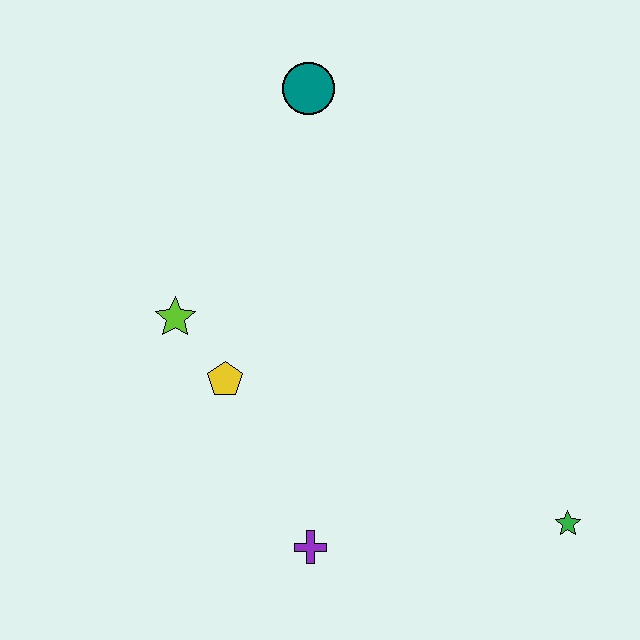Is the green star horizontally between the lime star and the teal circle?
No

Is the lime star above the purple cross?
Yes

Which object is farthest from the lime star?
The green star is farthest from the lime star.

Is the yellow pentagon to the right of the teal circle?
No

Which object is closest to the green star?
The purple cross is closest to the green star.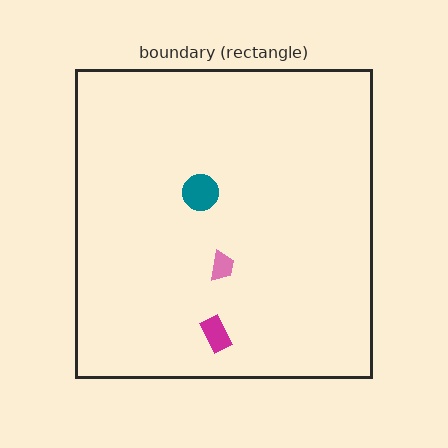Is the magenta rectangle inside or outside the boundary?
Inside.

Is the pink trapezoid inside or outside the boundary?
Inside.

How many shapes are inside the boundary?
3 inside, 0 outside.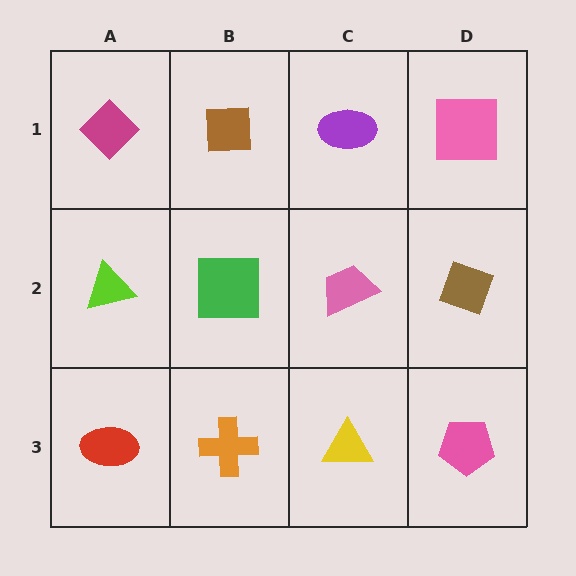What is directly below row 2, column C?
A yellow triangle.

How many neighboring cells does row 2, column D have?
3.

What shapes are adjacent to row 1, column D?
A brown diamond (row 2, column D), a purple ellipse (row 1, column C).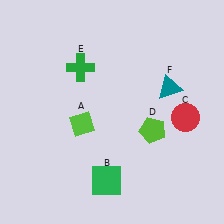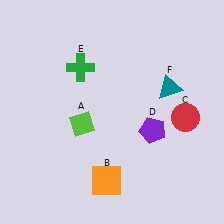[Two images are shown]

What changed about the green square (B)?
In Image 1, B is green. In Image 2, it changed to orange.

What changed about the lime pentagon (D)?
In Image 1, D is lime. In Image 2, it changed to purple.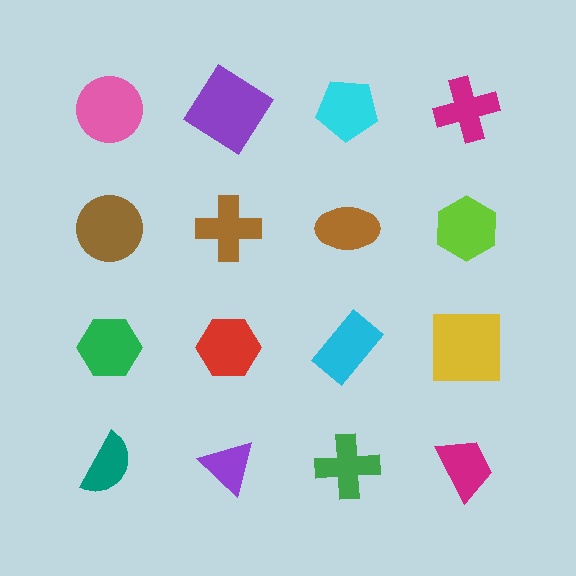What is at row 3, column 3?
A cyan rectangle.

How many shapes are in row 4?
4 shapes.